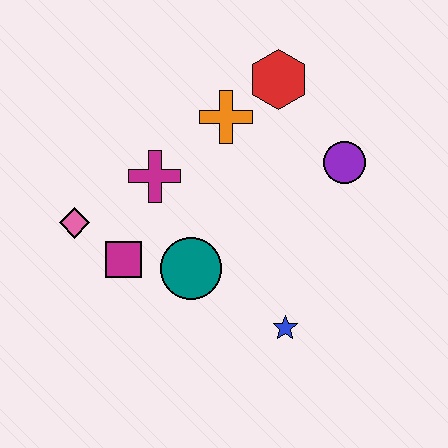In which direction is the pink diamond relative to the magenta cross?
The pink diamond is to the left of the magenta cross.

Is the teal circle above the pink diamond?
No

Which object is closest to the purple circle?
The red hexagon is closest to the purple circle.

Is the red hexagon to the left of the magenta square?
No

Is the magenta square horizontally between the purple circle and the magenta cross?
No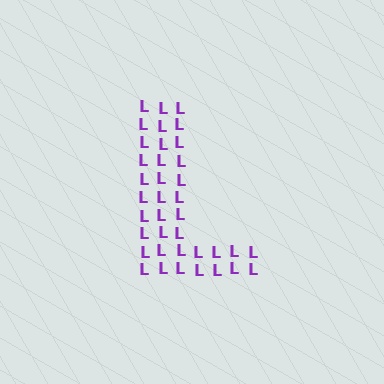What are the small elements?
The small elements are letter L's.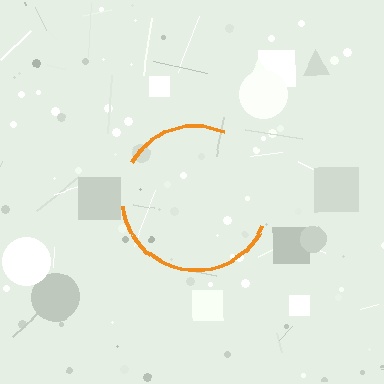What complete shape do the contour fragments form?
The contour fragments form a circle.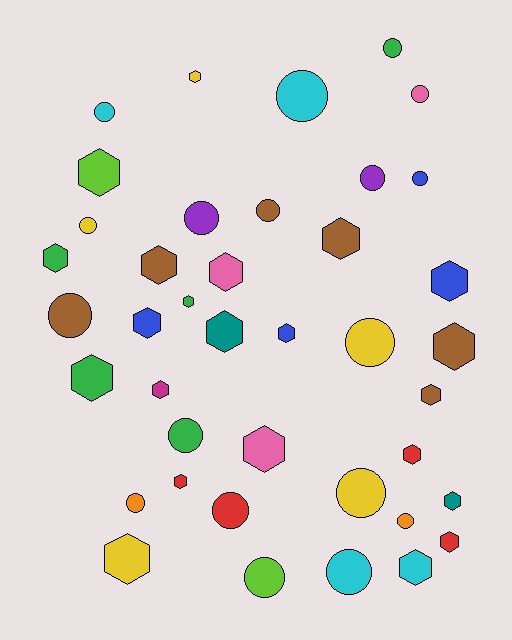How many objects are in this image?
There are 40 objects.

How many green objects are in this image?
There are 5 green objects.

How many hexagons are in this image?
There are 22 hexagons.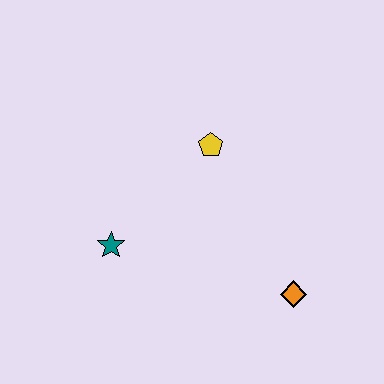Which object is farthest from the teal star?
The orange diamond is farthest from the teal star.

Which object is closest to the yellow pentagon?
The teal star is closest to the yellow pentagon.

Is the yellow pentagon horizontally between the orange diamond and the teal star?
Yes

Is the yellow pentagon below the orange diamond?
No